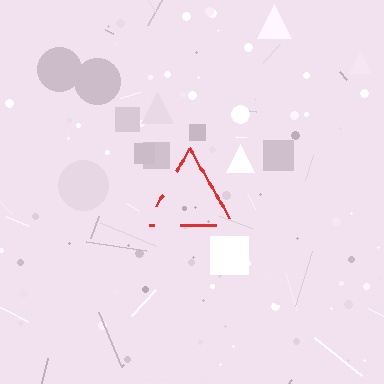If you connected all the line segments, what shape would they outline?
They would outline a triangle.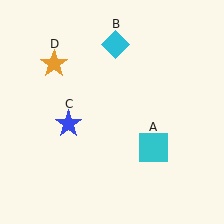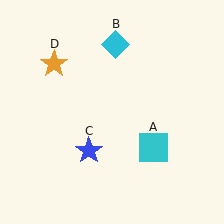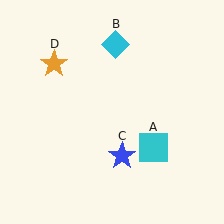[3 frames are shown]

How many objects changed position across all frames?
1 object changed position: blue star (object C).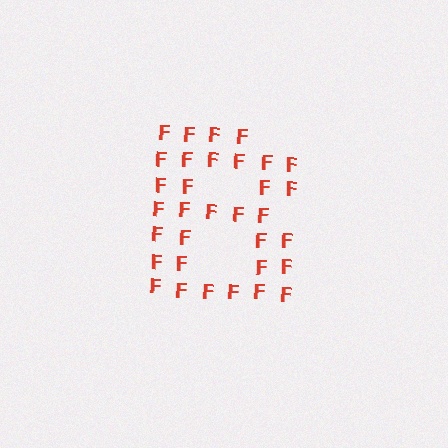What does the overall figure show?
The overall figure shows the letter B.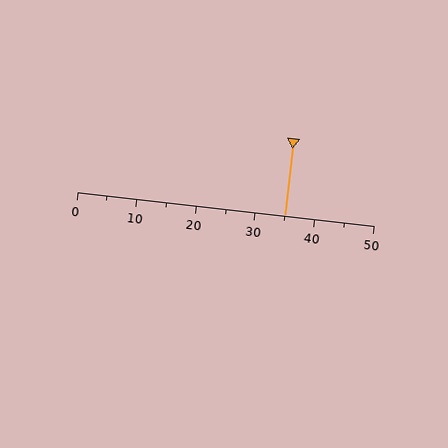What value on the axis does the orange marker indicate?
The marker indicates approximately 35.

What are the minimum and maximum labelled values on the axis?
The axis runs from 0 to 50.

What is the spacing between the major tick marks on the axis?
The major ticks are spaced 10 apart.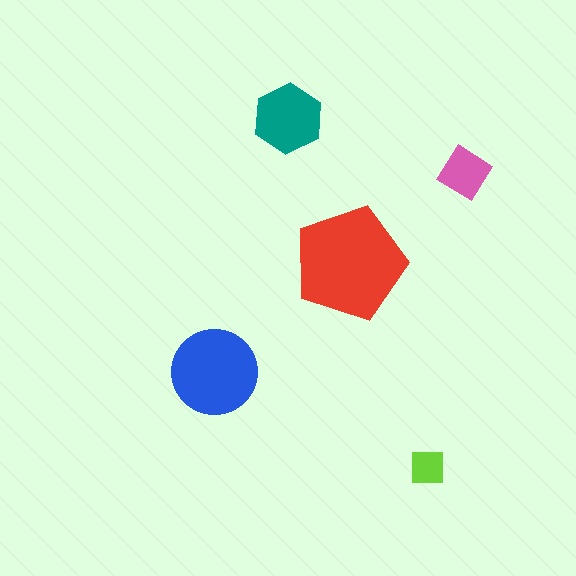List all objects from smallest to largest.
The lime square, the pink diamond, the teal hexagon, the blue circle, the red pentagon.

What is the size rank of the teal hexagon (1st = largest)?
3rd.